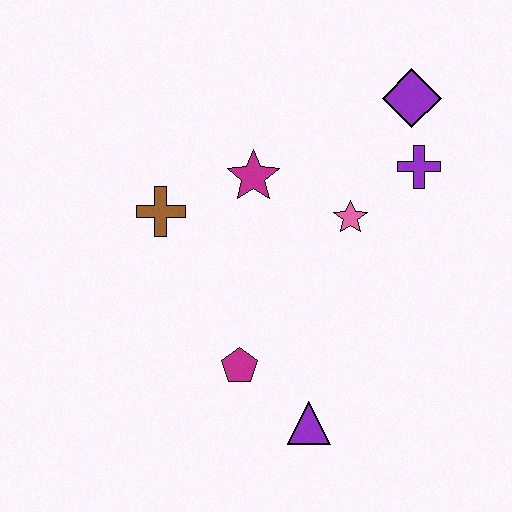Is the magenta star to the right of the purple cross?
No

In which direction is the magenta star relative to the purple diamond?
The magenta star is to the left of the purple diamond.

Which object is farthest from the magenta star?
The purple triangle is farthest from the magenta star.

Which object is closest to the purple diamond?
The purple cross is closest to the purple diamond.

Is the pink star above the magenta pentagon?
Yes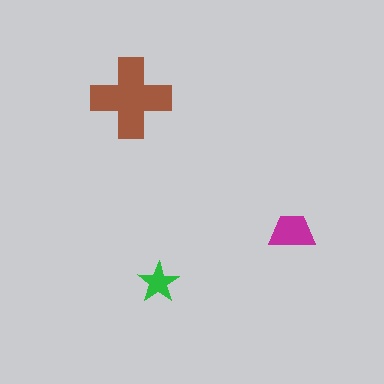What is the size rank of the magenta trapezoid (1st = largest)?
2nd.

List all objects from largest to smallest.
The brown cross, the magenta trapezoid, the green star.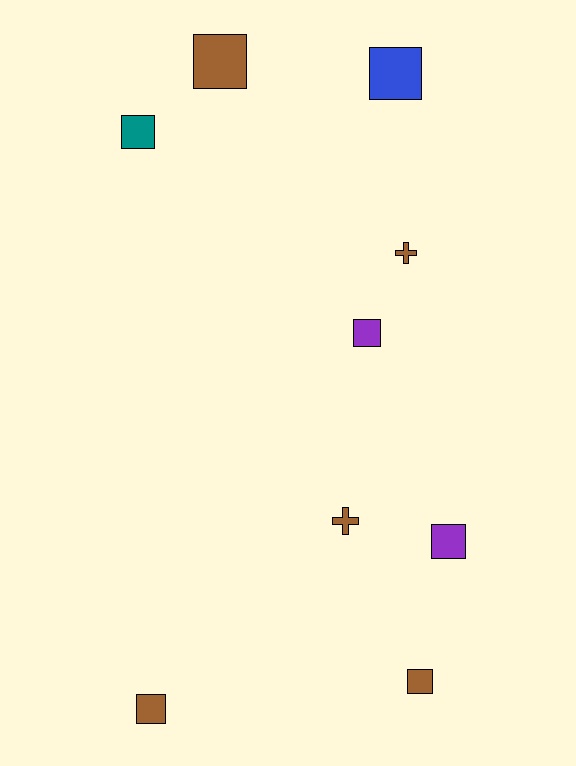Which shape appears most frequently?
Square, with 7 objects.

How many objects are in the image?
There are 9 objects.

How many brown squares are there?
There are 3 brown squares.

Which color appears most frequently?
Brown, with 5 objects.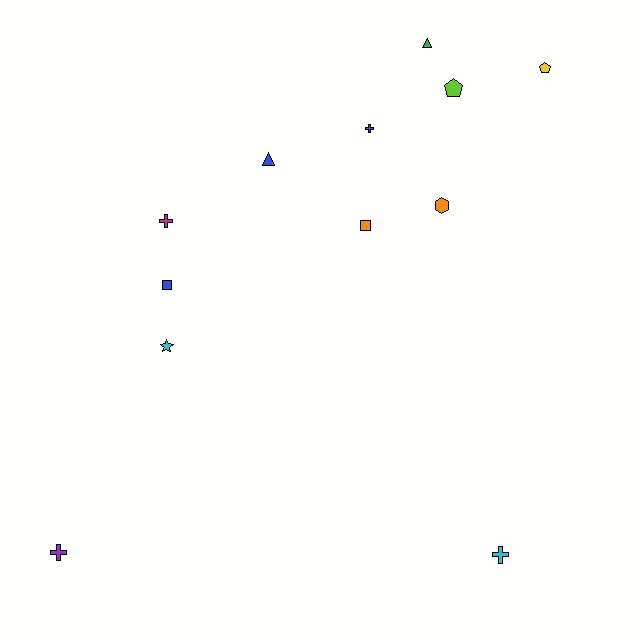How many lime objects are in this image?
There is 1 lime object.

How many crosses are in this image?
There are 4 crosses.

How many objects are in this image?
There are 12 objects.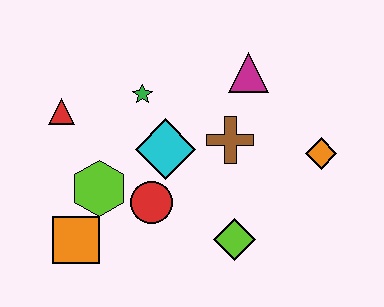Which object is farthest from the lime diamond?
The red triangle is farthest from the lime diamond.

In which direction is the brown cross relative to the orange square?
The brown cross is to the right of the orange square.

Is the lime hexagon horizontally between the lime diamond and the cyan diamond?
No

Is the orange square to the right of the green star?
No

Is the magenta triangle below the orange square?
No